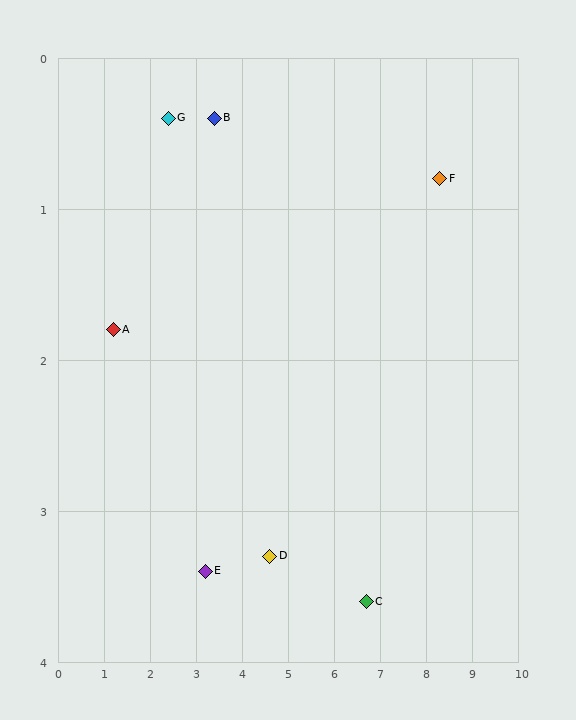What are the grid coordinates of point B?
Point B is at approximately (3.4, 0.4).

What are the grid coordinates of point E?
Point E is at approximately (3.2, 3.4).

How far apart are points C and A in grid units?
Points C and A are about 5.8 grid units apart.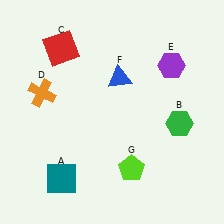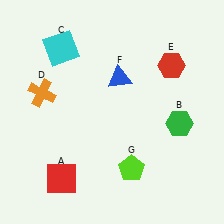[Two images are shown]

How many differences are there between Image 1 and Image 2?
There are 3 differences between the two images.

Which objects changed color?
A changed from teal to red. C changed from red to cyan. E changed from purple to red.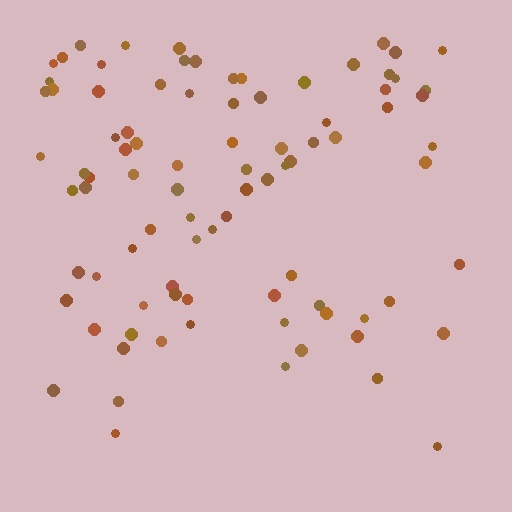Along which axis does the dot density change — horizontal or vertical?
Vertical.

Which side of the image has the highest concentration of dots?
The top.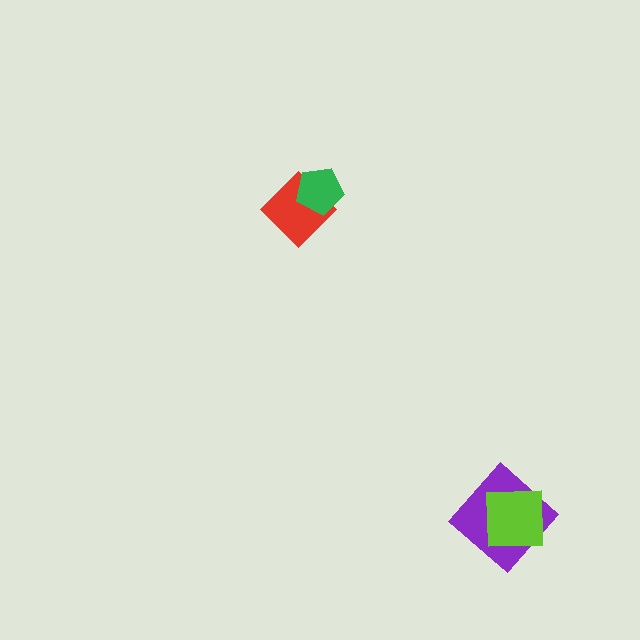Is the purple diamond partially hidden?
Yes, it is partially covered by another shape.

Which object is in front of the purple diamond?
The lime square is in front of the purple diamond.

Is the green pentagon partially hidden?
No, no other shape covers it.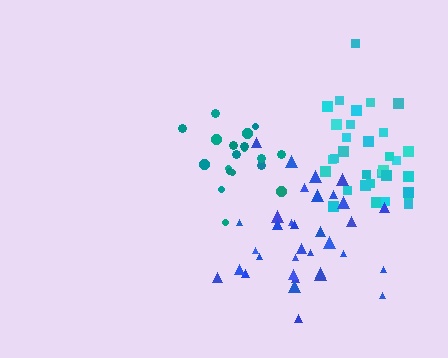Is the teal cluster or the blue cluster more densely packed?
Teal.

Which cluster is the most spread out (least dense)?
Cyan.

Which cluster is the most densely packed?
Teal.